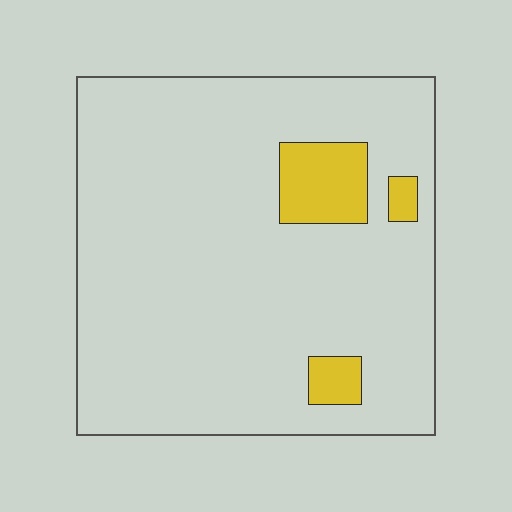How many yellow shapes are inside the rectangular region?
3.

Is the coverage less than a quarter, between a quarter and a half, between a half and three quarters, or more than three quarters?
Less than a quarter.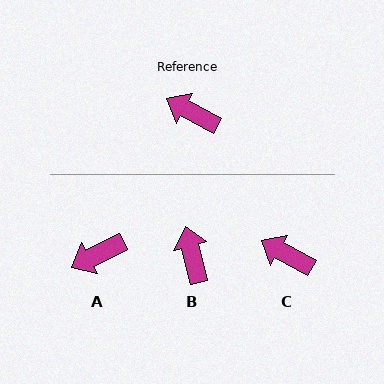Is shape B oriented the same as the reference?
No, it is off by about 48 degrees.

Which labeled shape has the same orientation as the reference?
C.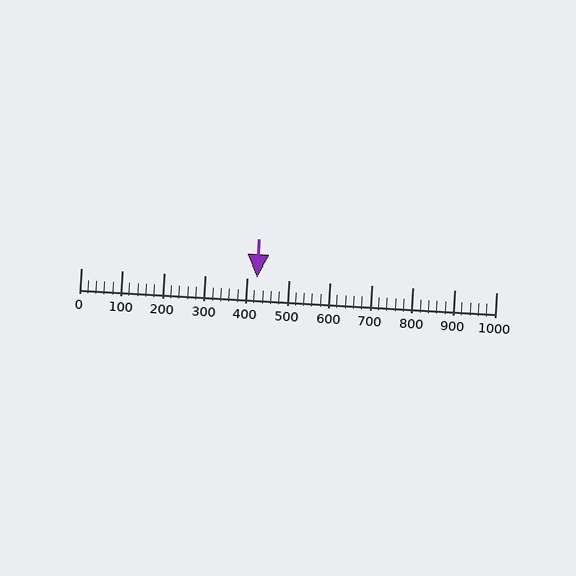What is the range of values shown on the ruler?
The ruler shows values from 0 to 1000.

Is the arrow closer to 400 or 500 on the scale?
The arrow is closer to 400.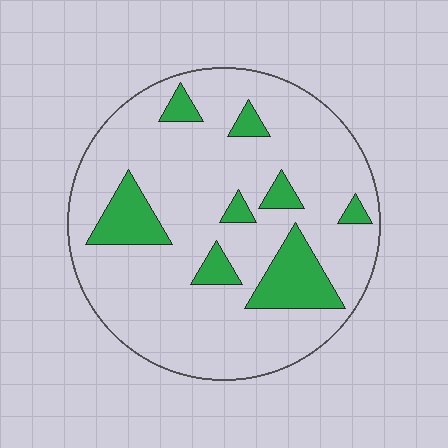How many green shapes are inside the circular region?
8.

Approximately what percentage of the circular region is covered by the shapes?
Approximately 15%.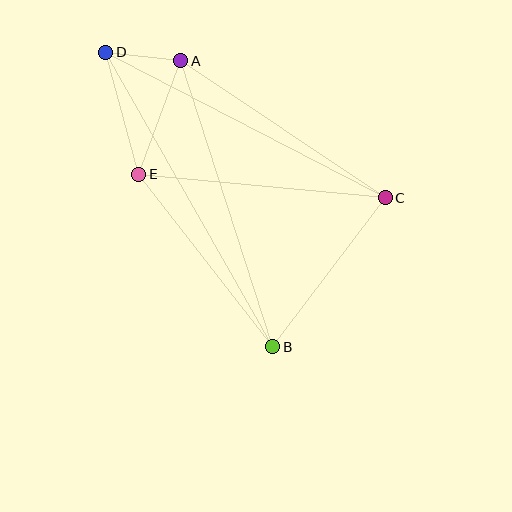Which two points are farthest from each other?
Points B and D are farthest from each other.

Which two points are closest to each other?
Points A and D are closest to each other.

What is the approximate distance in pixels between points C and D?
The distance between C and D is approximately 315 pixels.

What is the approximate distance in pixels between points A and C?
The distance between A and C is approximately 246 pixels.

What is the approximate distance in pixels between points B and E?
The distance between B and E is approximately 218 pixels.